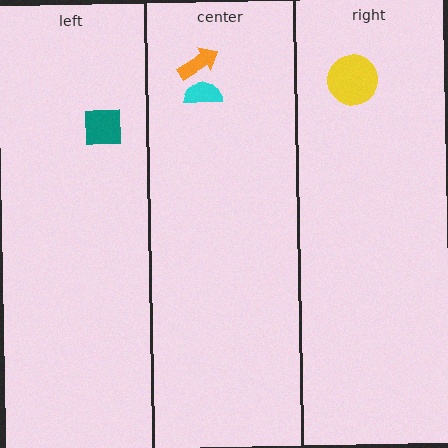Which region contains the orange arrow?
The center region.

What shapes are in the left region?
The teal square.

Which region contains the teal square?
The left region.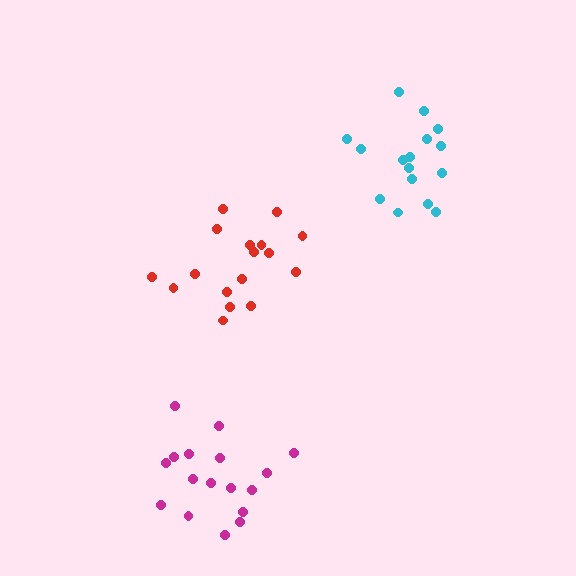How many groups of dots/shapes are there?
There are 3 groups.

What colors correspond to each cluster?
The clusters are colored: cyan, red, magenta.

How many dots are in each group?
Group 1: 16 dots, Group 2: 17 dots, Group 3: 17 dots (50 total).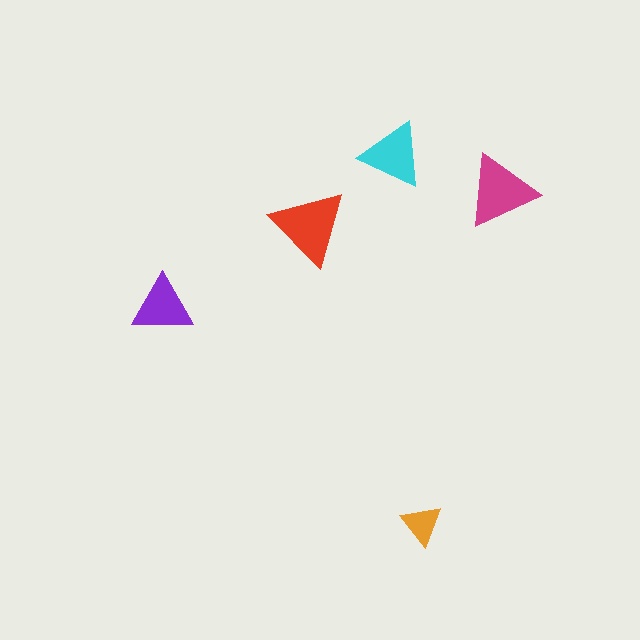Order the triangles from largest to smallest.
the red one, the magenta one, the cyan one, the purple one, the orange one.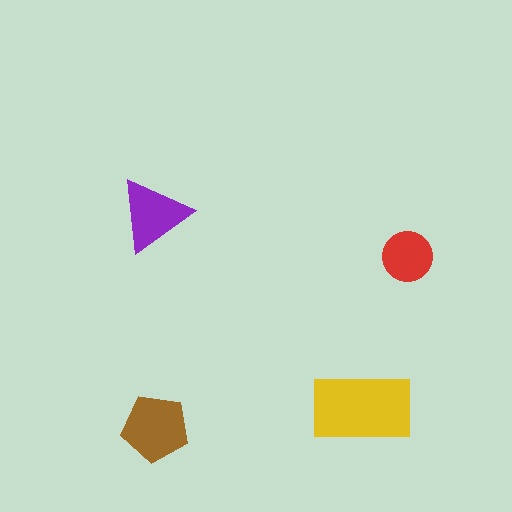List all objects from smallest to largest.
The red circle, the purple triangle, the brown pentagon, the yellow rectangle.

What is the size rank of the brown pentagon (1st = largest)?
2nd.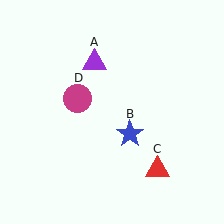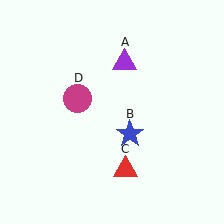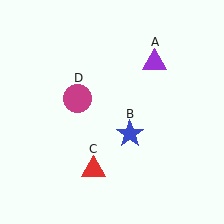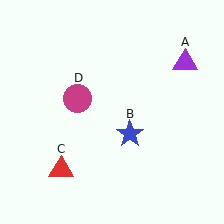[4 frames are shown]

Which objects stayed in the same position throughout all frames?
Blue star (object B) and magenta circle (object D) remained stationary.